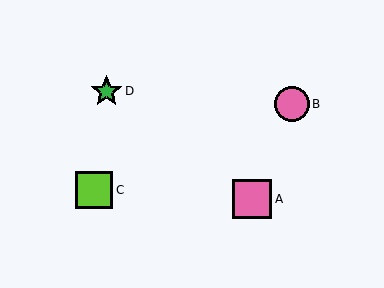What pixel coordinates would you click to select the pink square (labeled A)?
Click at (252, 199) to select the pink square A.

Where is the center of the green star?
The center of the green star is at (106, 91).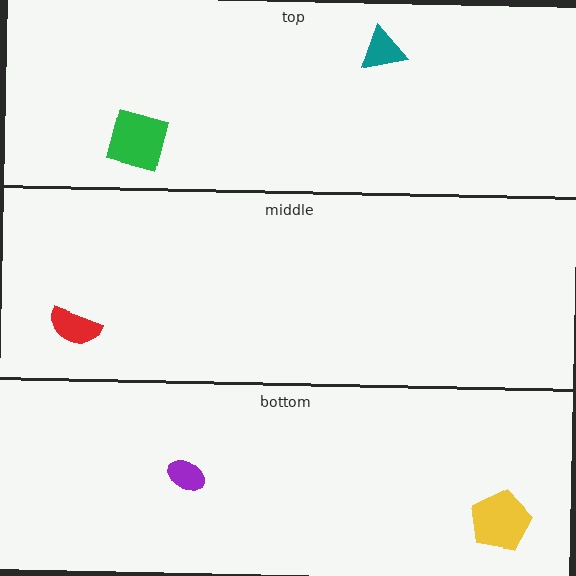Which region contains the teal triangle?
The top region.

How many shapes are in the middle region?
1.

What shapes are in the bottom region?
The yellow pentagon, the purple ellipse.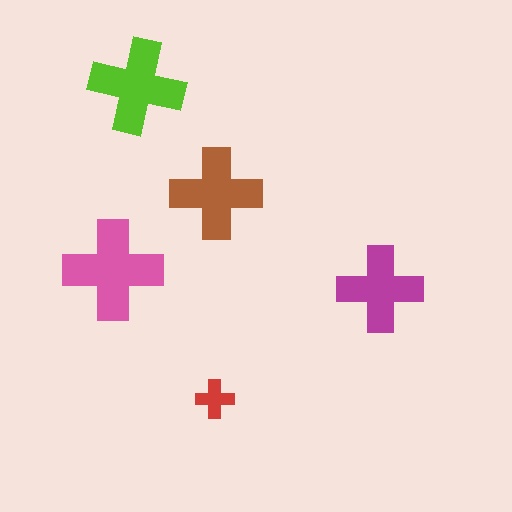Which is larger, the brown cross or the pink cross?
The pink one.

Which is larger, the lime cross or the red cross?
The lime one.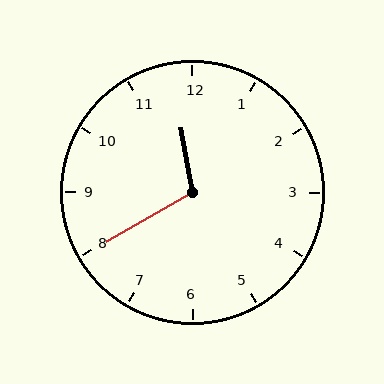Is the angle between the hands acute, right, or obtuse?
It is obtuse.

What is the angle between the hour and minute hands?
Approximately 110 degrees.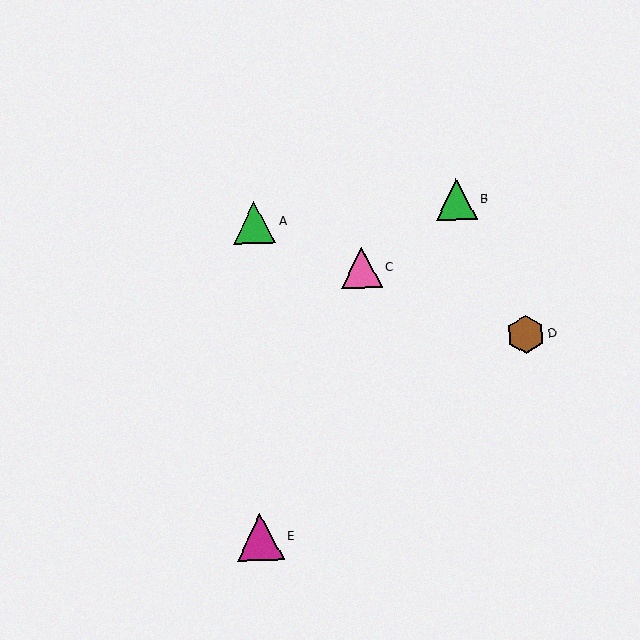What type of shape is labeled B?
Shape B is a green triangle.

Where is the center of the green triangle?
The center of the green triangle is at (254, 222).